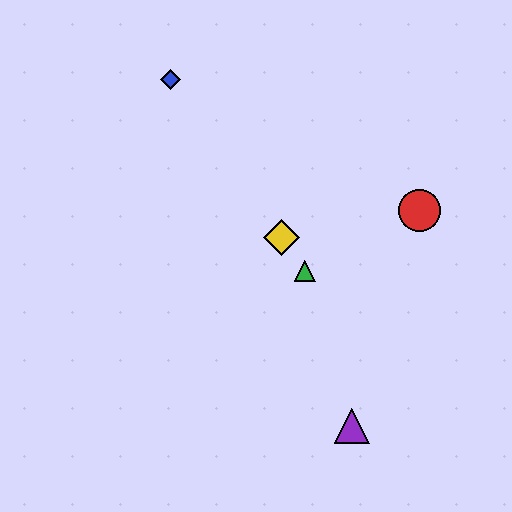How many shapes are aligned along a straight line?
3 shapes (the blue diamond, the green triangle, the yellow diamond) are aligned along a straight line.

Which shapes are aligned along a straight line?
The blue diamond, the green triangle, the yellow diamond are aligned along a straight line.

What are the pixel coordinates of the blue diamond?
The blue diamond is at (170, 79).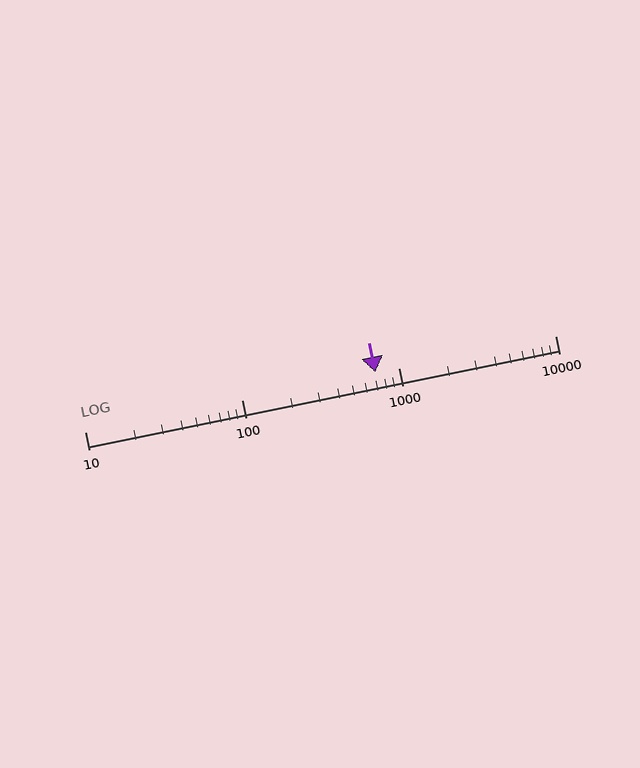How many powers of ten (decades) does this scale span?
The scale spans 3 decades, from 10 to 10000.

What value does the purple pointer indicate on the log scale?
The pointer indicates approximately 710.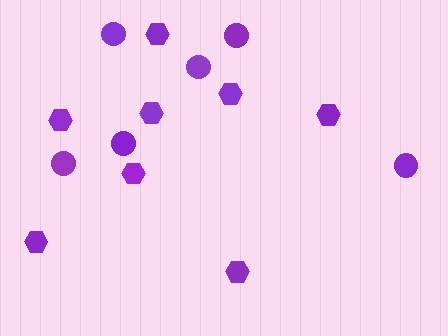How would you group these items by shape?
There are 2 groups: one group of circles (6) and one group of hexagons (8).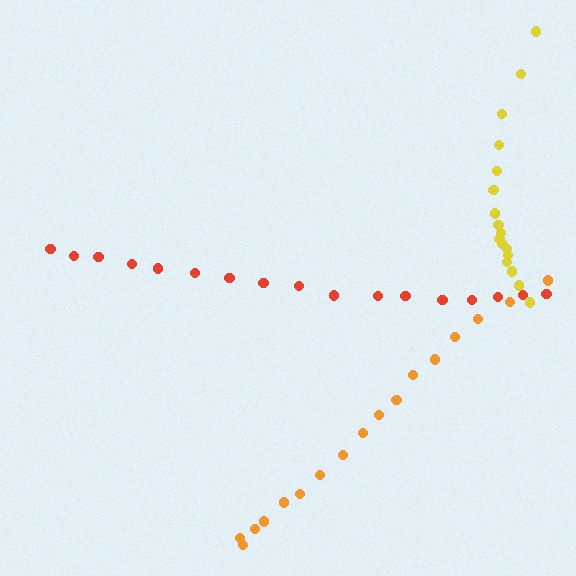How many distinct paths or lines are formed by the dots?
There are 3 distinct paths.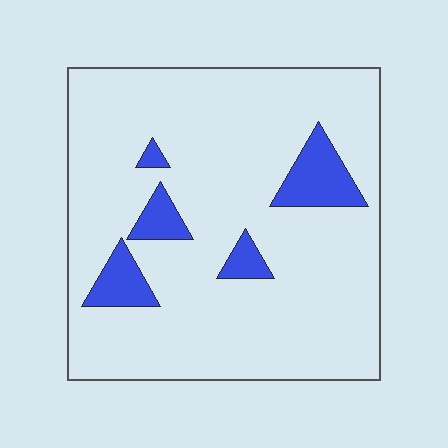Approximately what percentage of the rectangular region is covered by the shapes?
Approximately 10%.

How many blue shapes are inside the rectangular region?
5.